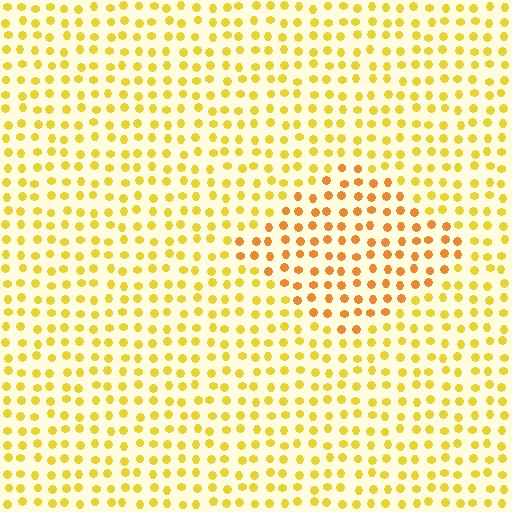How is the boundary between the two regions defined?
The boundary is defined purely by a slight shift in hue (about 25 degrees). Spacing, size, and orientation are identical on both sides.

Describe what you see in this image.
The image is filled with small yellow elements in a uniform arrangement. A diamond-shaped region is visible where the elements are tinted to a slightly different hue, forming a subtle color boundary.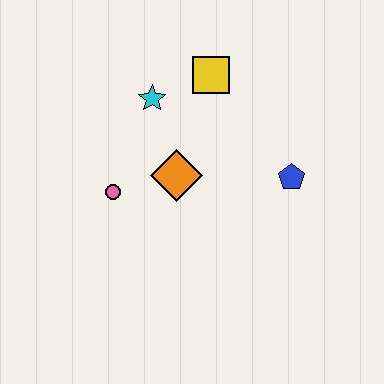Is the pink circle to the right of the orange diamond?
No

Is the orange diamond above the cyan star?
No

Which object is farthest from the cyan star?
The blue pentagon is farthest from the cyan star.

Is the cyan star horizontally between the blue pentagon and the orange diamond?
No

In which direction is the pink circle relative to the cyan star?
The pink circle is below the cyan star.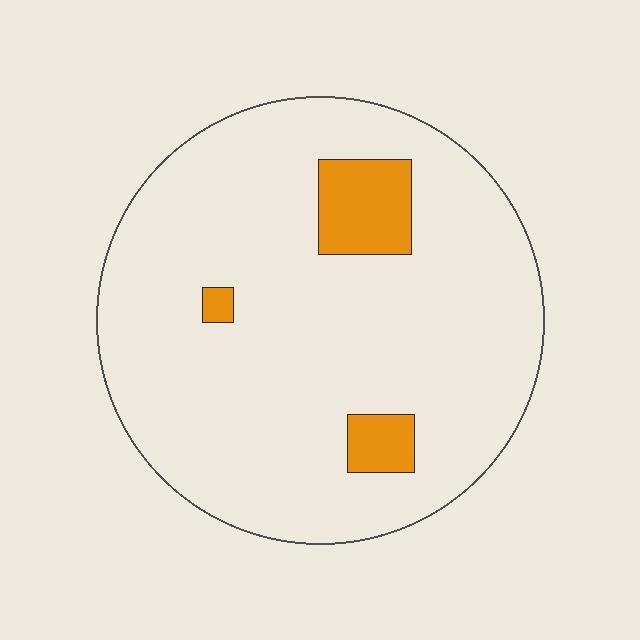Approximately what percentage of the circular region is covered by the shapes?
Approximately 10%.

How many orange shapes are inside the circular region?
3.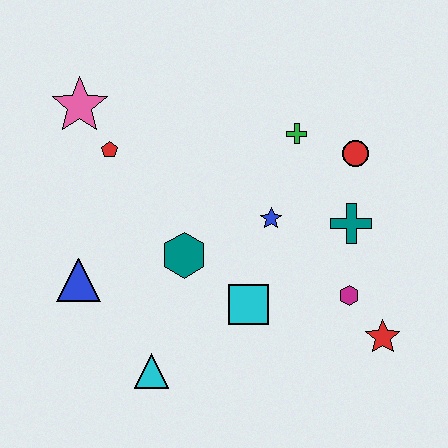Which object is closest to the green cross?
The red circle is closest to the green cross.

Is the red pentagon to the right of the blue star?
No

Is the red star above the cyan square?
No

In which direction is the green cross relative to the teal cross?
The green cross is above the teal cross.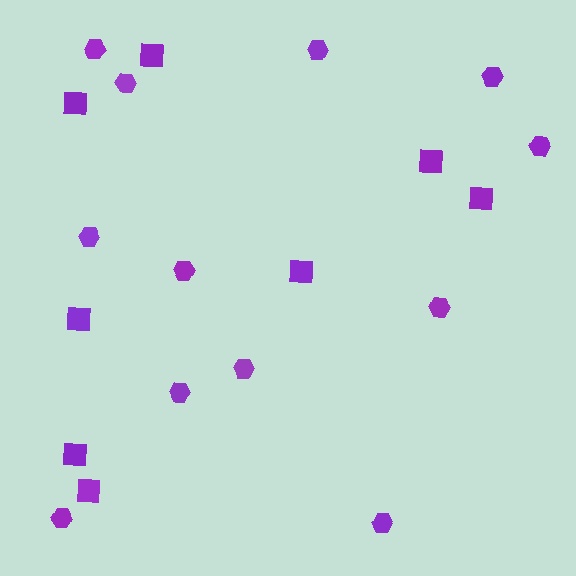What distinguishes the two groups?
There are 2 groups: one group of squares (8) and one group of hexagons (12).